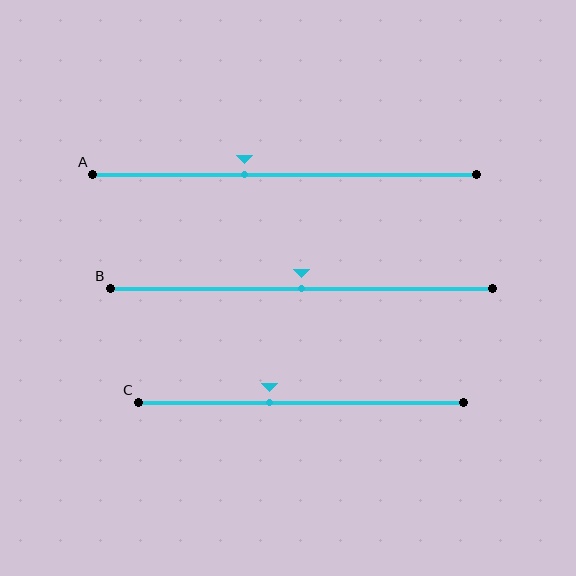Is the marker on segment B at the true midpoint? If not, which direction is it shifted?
Yes, the marker on segment B is at the true midpoint.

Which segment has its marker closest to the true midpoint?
Segment B has its marker closest to the true midpoint.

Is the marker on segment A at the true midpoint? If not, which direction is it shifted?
No, the marker on segment A is shifted to the left by about 10% of the segment length.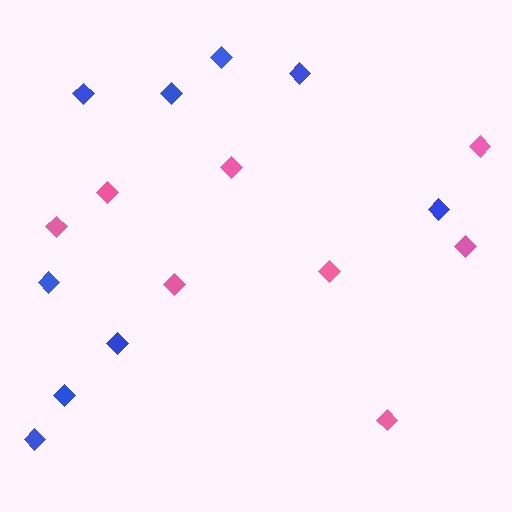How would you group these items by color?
There are 2 groups: one group of pink diamonds (8) and one group of blue diamonds (9).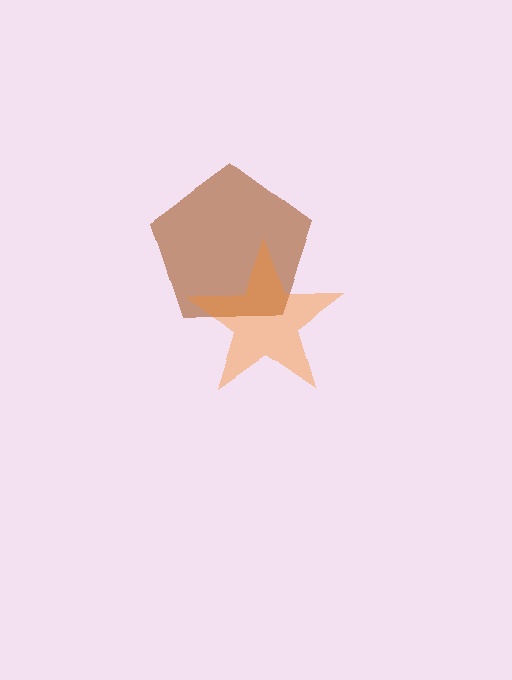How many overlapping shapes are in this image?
There are 2 overlapping shapes in the image.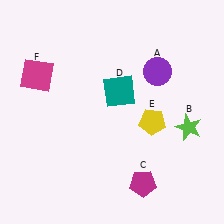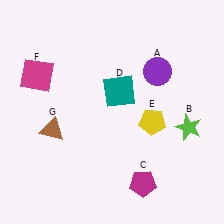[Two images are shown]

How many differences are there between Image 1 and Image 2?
There is 1 difference between the two images.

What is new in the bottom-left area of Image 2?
A brown triangle (G) was added in the bottom-left area of Image 2.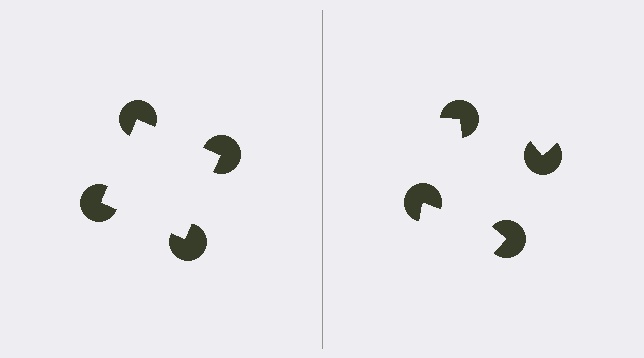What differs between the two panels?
The pac-man discs are positioned identically on both sides; only the wedge orientations differ. On the left they align to a square; on the right they are misaligned.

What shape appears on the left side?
An illusory square.